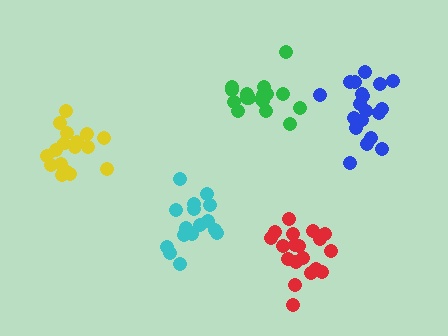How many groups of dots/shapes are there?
There are 5 groups.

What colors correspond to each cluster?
The clusters are colored: red, green, yellow, cyan, blue.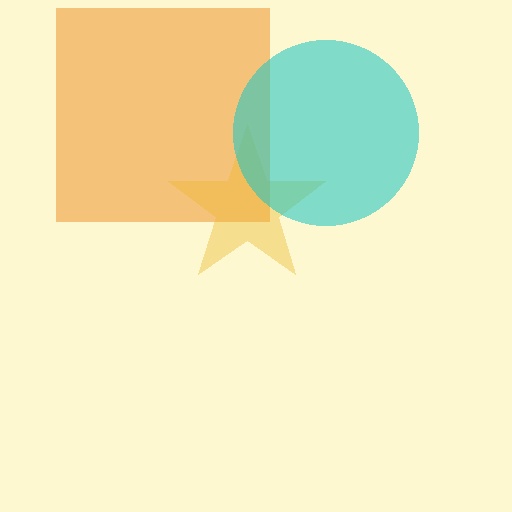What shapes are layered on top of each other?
The layered shapes are: an orange square, a yellow star, a cyan circle.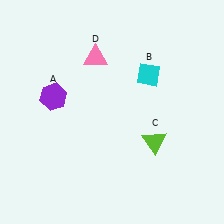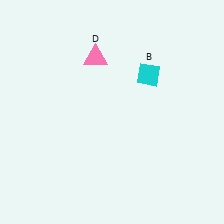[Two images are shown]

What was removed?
The lime triangle (C), the purple hexagon (A) were removed in Image 2.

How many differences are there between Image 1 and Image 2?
There are 2 differences between the two images.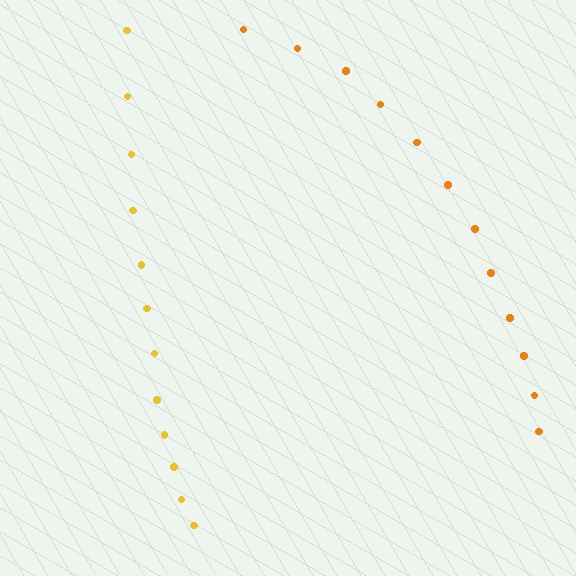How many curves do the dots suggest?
There are 2 distinct paths.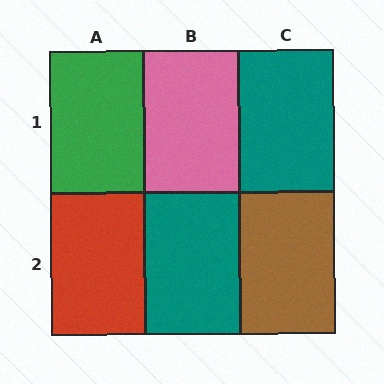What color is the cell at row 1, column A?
Green.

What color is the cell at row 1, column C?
Teal.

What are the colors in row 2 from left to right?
Red, teal, brown.